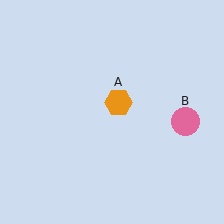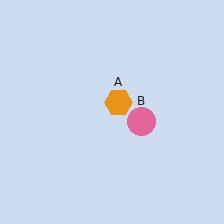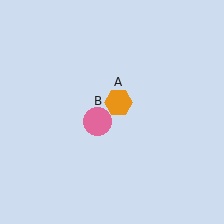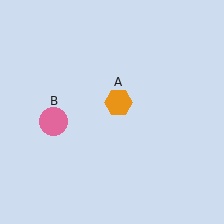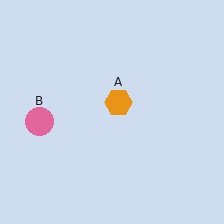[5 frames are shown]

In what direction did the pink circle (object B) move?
The pink circle (object B) moved left.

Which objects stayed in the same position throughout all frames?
Orange hexagon (object A) remained stationary.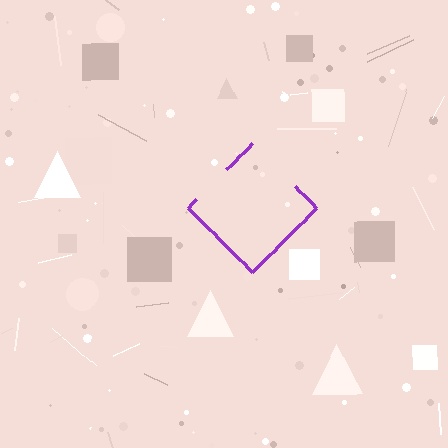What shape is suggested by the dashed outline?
The dashed outline suggests a diamond.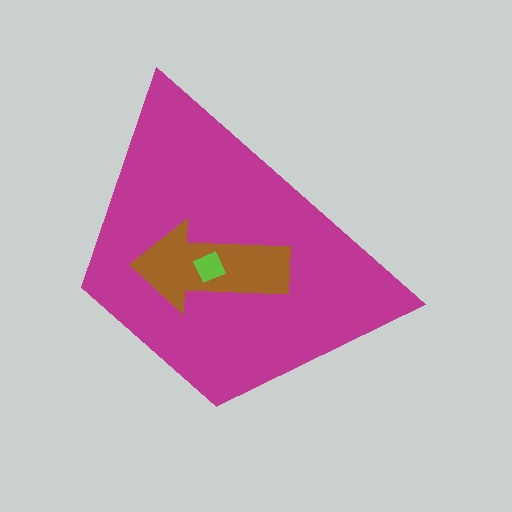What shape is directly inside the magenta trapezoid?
The brown arrow.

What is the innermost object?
The lime square.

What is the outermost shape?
The magenta trapezoid.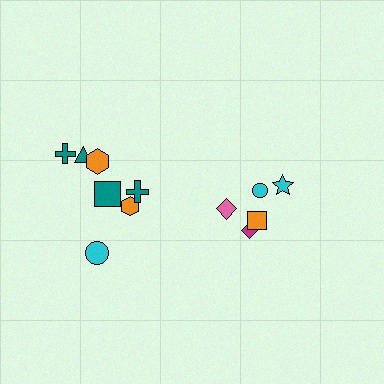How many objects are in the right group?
There are 5 objects.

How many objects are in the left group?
There are 7 objects.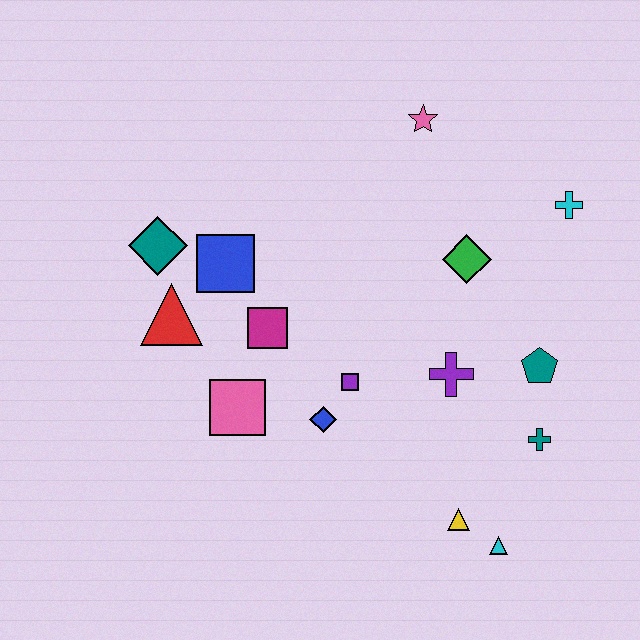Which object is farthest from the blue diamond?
The cyan cross is farthest from the blue diamond.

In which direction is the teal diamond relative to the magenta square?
The teal diamond is to the left of the magenta square.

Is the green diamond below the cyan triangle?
No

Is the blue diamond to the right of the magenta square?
Yes